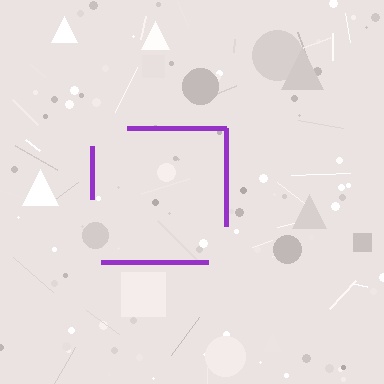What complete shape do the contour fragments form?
The contour fragments form a square.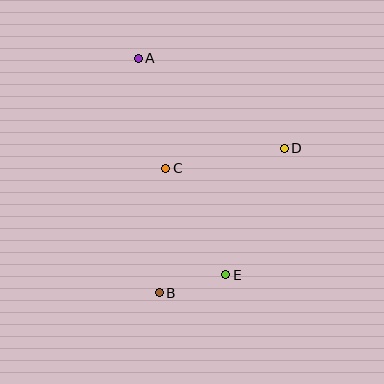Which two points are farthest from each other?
Points A and B are farthest from each other.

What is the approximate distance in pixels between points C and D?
The distance between C and D is approximately 120 pixels.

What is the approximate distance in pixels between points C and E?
The distance between C and E is approximately 122 pixels.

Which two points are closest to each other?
Points B and E are closest to each other.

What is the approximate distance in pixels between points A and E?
The distance between A and E is approximately 233 pixels.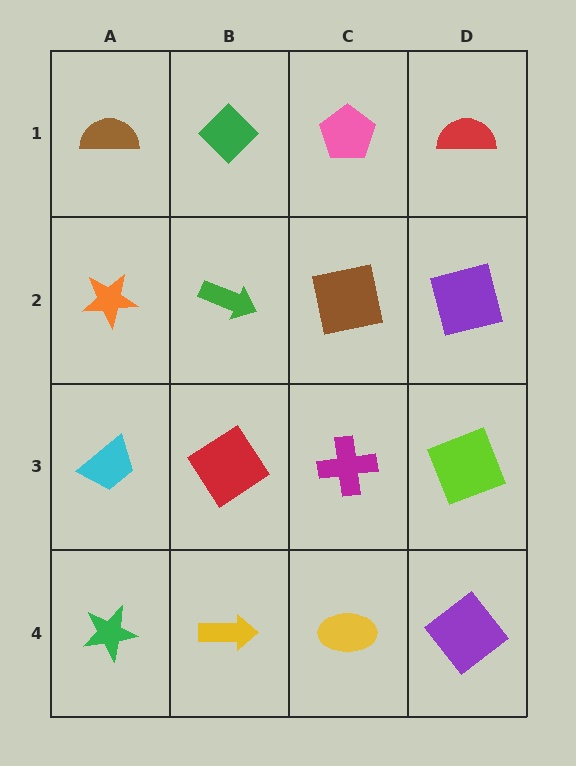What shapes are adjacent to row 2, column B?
A green diamond (row 1, column B), a red diamond (row 3, column B), an orange star (row 2, column A), a brown square (row 2, column C).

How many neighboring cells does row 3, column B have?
4.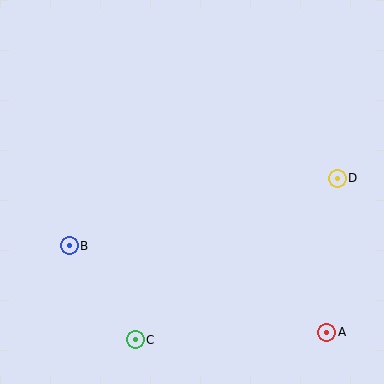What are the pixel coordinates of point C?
Point C is at (135, 340).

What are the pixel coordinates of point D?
Point D is at (337, 178).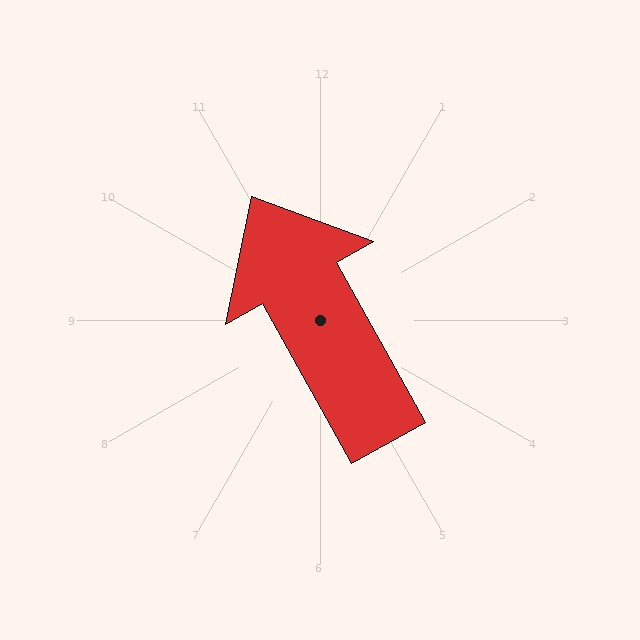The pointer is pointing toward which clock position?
Roughly 11 o'clock.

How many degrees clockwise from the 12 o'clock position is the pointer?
Approximately 331 degrees.